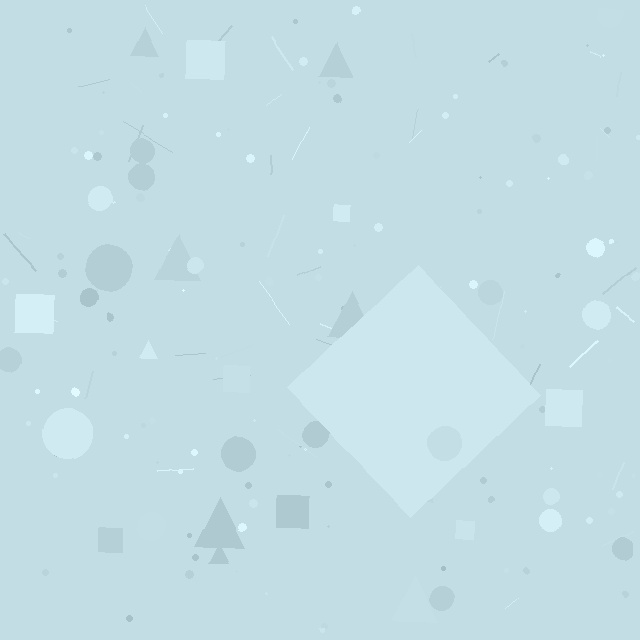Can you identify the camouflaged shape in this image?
The camouflaged shape is a diamond.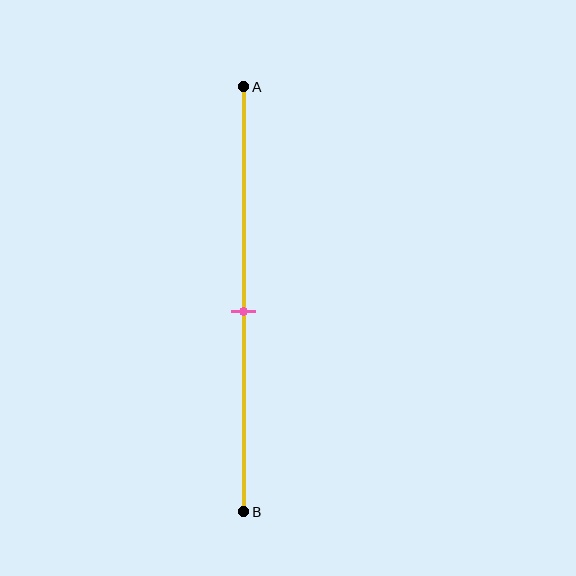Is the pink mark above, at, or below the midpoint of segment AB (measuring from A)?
The pink mark is approximately at the midpoint of segment AB.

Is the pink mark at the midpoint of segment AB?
Yes, the mark is approximately at the midpoint.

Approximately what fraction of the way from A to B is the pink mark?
The pink mark is approximately 55% of the way from A to B.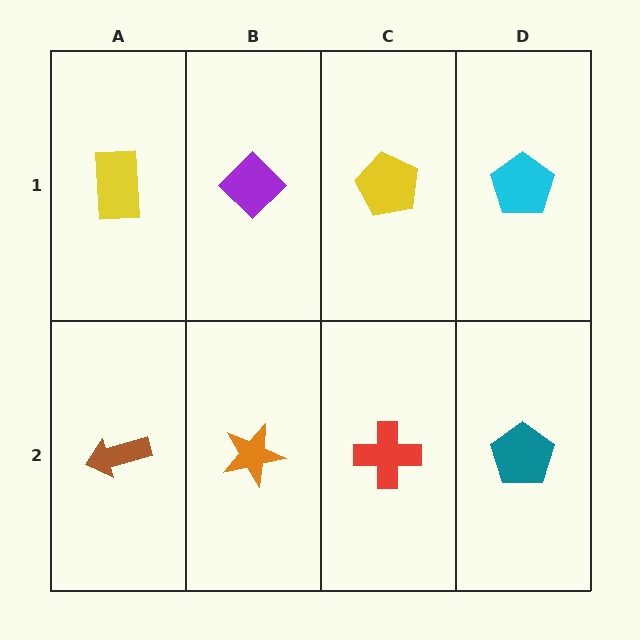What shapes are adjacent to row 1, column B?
An orange star (row 2, column B), a yellow rectangle (row 1, column A), a yellow pentagon (row 1, column C).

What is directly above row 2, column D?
A cyan pentagon.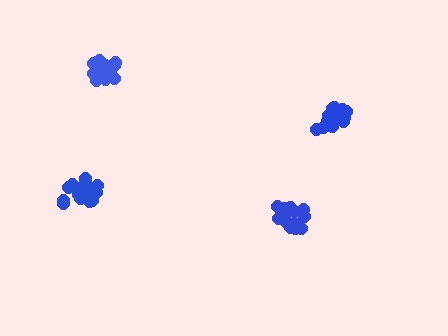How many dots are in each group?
Group 1: 16 dots, Group 2: 14 dots, Group 3: 16 dots, Group 4: 18 dots (64 total).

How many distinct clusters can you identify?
There are 4 distinct clusters.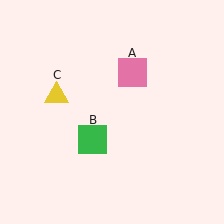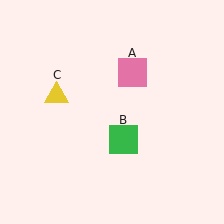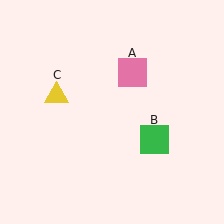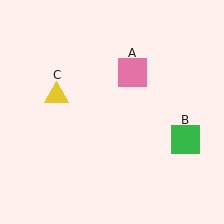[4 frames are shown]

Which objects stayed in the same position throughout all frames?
Pink square (object A) and yellow triangle (object C) remained stationary.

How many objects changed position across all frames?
1 object changed position: green square (object B).